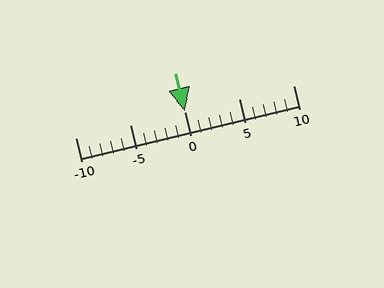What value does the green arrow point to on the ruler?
The green arrow points to approximately 0.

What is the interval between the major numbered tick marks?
The major tick marks are spaced 5 units apart.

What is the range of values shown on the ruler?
The ruler shows values from -10 to 10.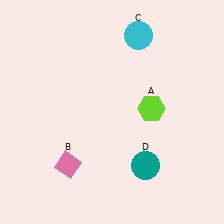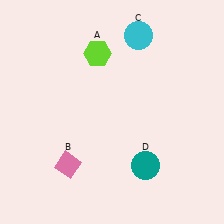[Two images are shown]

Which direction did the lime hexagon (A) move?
The lime hexagon (A) moved up.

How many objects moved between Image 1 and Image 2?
1 object moved between the two images.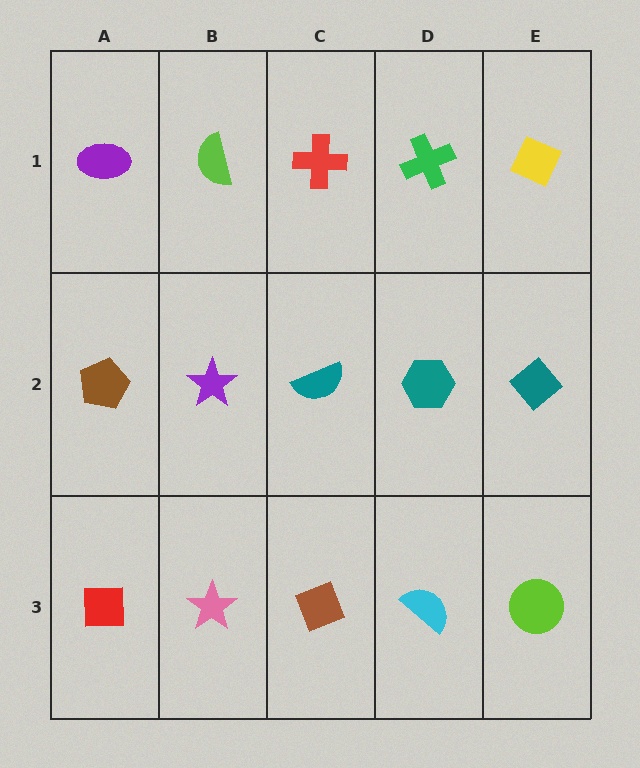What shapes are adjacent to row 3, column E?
A teal diamond (row 2, column E), a cyan semicircle (row 3, column D).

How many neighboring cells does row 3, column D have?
3.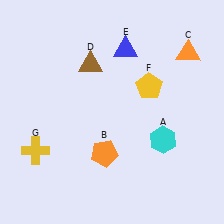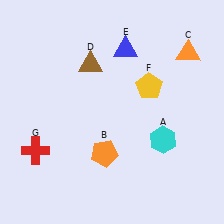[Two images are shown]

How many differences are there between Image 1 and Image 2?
There is 1 difference between the two images.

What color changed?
The cross (G) changed from yellow in Image 1 to red in Image 2.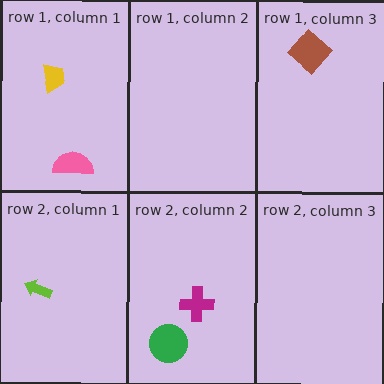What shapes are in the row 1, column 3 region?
The brown diamond.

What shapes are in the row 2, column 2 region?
The green circle, the magenta cross.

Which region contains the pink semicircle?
The row 1, column 1 region.